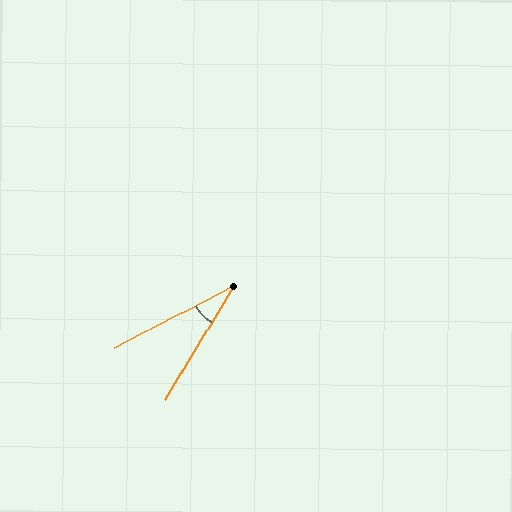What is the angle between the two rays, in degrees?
Approximately 32 degrees.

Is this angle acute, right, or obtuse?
It is acute.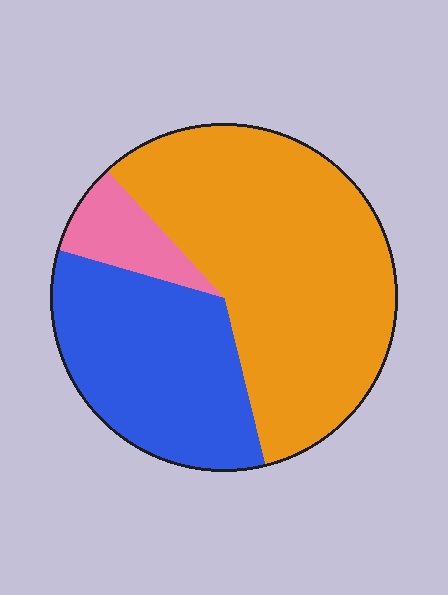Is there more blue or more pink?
Blue.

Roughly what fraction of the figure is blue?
Blue takes up between a sixth and a third of the figure.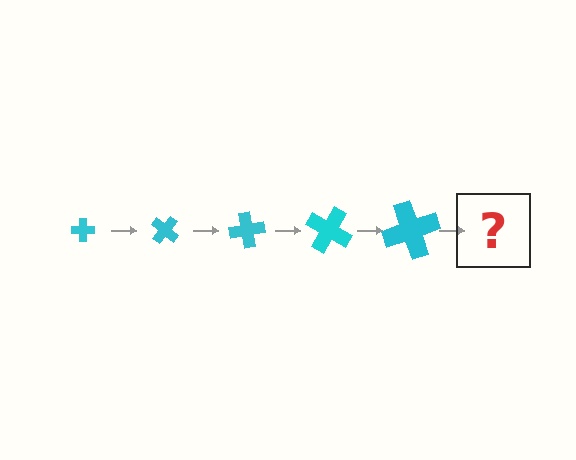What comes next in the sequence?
The next element should be a cross, larger than the previous one and rotated 200 degrees from the start.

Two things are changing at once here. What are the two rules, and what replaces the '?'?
The two rules are that the cross grows larger each step and it rotates 40 degrees each step. The '?' should be a cross, larger than the previous one and rotated 200 degrees from the start.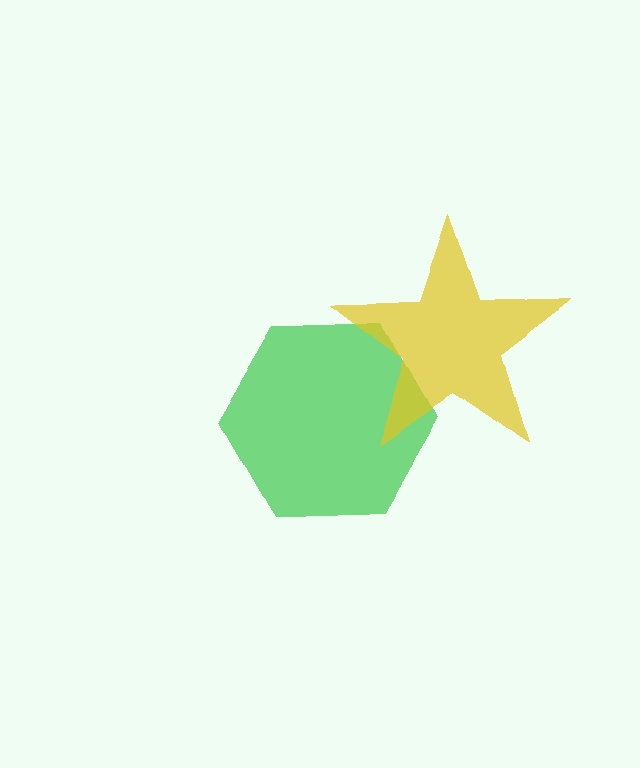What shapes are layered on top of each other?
The layered shapes are: a green hexagon, a yellow star.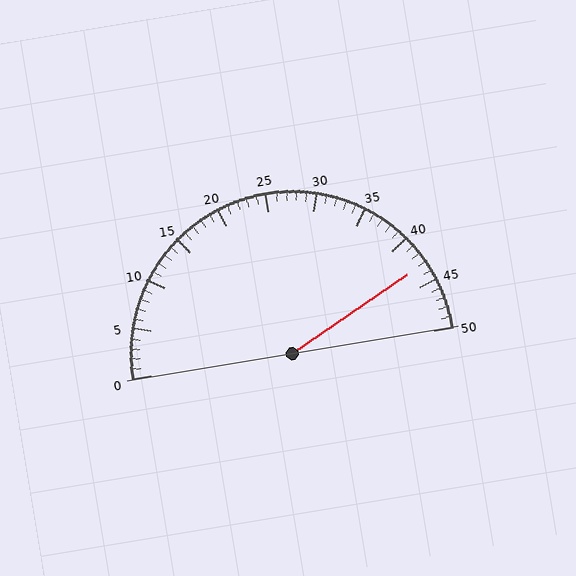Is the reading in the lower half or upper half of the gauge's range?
The reading is in the upper half of the range (0 to 50).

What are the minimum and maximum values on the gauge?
The gauge ranges from 0 to 50.